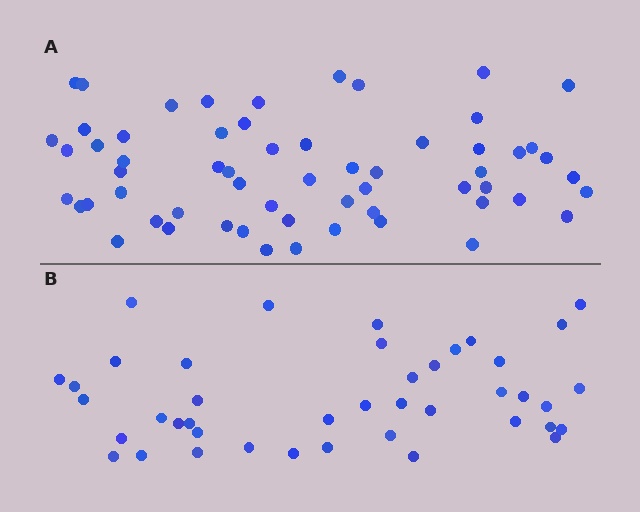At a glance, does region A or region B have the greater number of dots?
Region A (the top region) has more dots.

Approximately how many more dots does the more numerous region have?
Region A has approximately 20 more dots than region B.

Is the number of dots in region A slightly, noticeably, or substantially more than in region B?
Region A has noticeably more, but not dramatically so. The ratio is roughly 1.4 to 1.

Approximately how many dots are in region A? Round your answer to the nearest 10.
About 60 dots.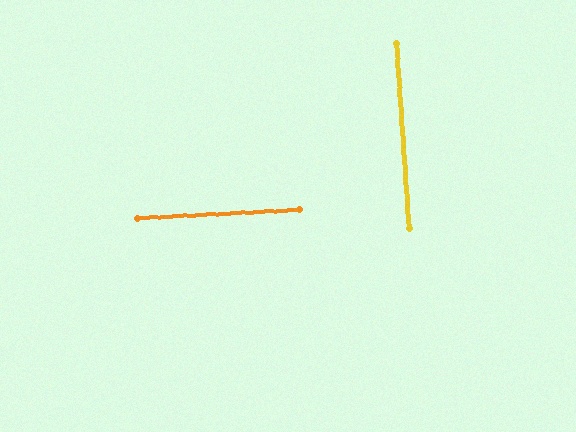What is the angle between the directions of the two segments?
Approximately 89 degrees.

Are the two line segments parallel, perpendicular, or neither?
Perpendicular — they meet at approximately 89°.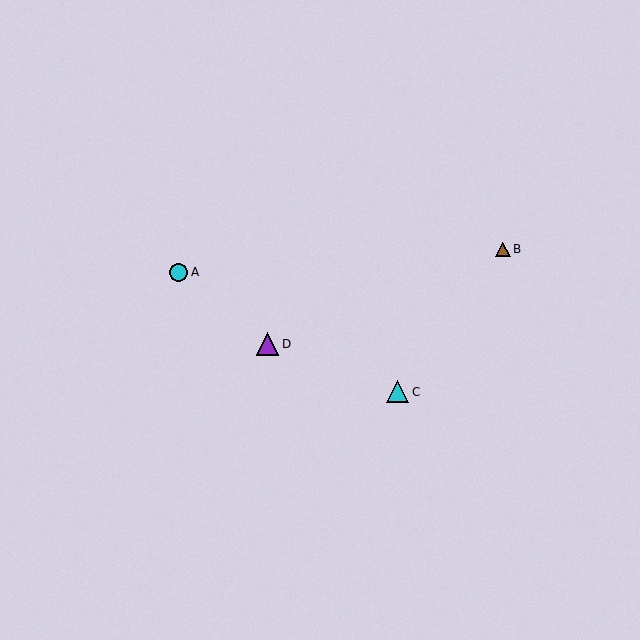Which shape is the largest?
The purple triangle (labeled D) is the largest.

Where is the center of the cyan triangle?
The center of the cyan triangle is at (398, 392).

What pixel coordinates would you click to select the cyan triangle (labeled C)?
Click at (398, 392) to select the cyan triangle C.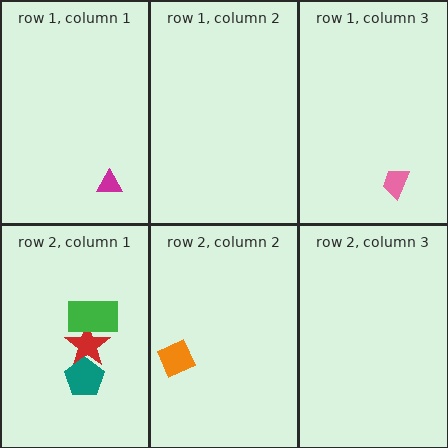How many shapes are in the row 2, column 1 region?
3.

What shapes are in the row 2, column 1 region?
The red star, the green rectangle, the teal pentagon.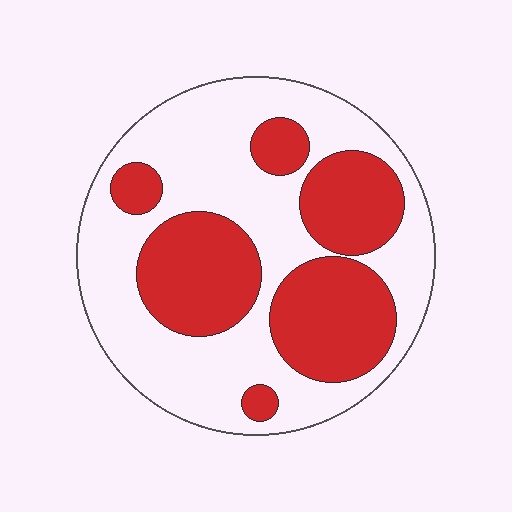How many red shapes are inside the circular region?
6.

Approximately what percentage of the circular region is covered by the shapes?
Approximately 40%.